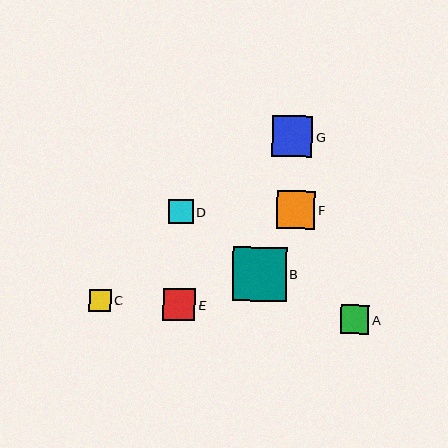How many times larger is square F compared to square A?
Square F is approximately 1.3 times the size of square A.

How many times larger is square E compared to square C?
Square E is approximately 1.5 times the size of square C.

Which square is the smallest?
Square C is the smallest with a size of approximately 22 pixels.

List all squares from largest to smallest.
From largest to smallest: B, G, F, E, A, D, C.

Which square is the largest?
Square B is the largest with a size of approximately 54 pixels.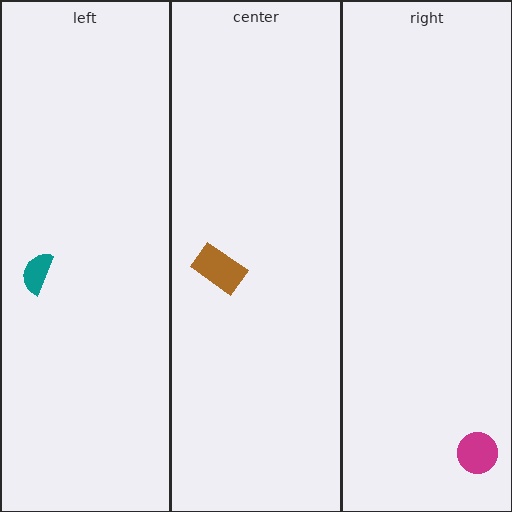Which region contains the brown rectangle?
The center region.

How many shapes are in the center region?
1.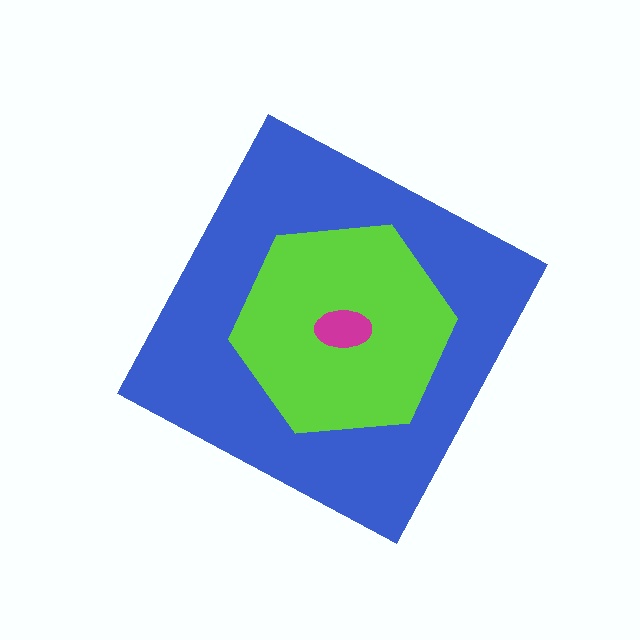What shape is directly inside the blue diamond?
The lime hexagon.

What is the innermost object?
The magenta ellipse.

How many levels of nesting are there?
3.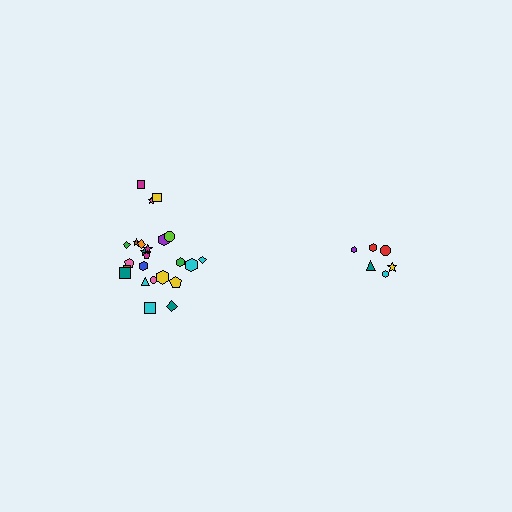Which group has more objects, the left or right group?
The left group.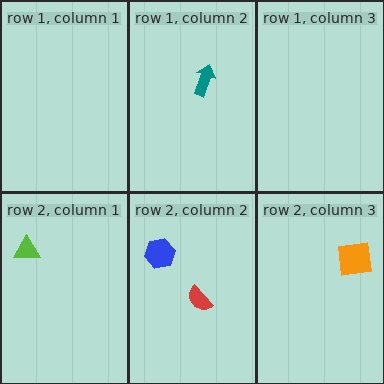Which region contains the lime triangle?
The row 2, column 1 region.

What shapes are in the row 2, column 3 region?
The orange square.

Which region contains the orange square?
The row 2, column 3 region.